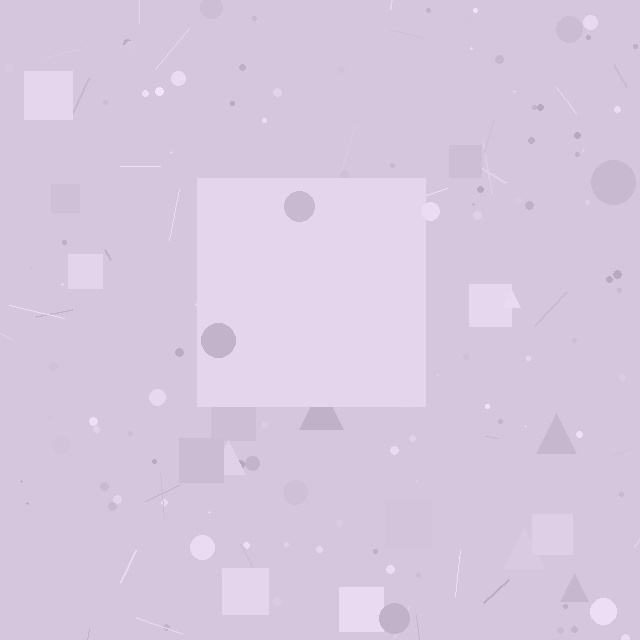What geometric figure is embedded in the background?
A square is embedded in the background.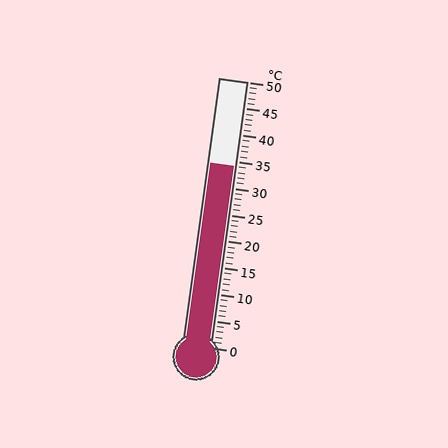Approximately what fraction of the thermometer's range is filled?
The thermometer is filled to approximately 70% of its range.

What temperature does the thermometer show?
The thermometer shows approximately 34°C.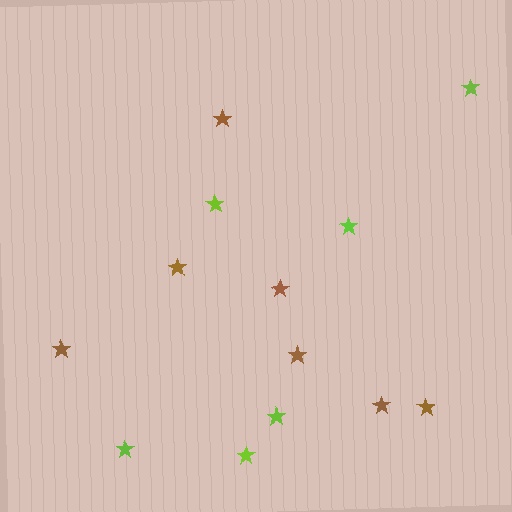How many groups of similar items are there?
There are 2 groups: one group of lime stars (6) and one group of brown stars (7).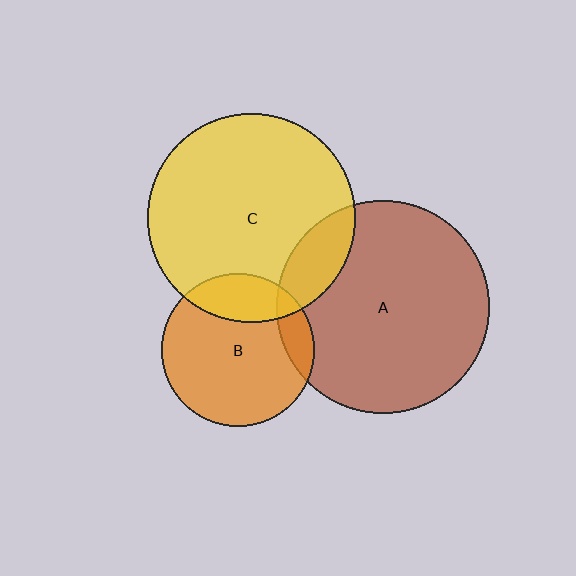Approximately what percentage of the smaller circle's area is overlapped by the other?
Approximately 15%.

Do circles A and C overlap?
Yes.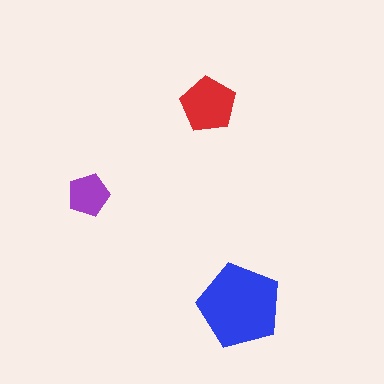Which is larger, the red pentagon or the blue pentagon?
The blue one.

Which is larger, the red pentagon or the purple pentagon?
The red one.